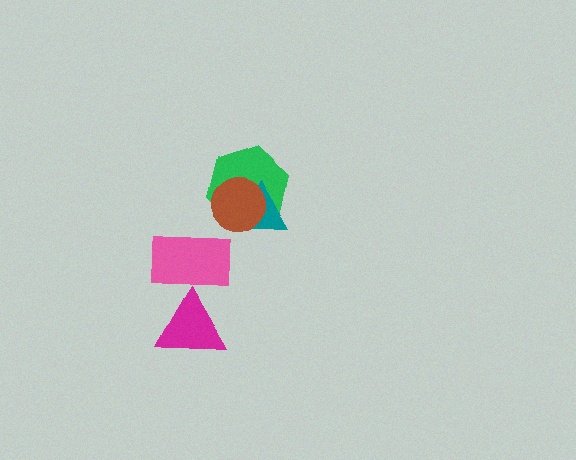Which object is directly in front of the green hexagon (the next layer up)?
The teal triangle is directly in front of the green hexagon.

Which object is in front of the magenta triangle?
The pink rectangle is in front of the magenta triangle.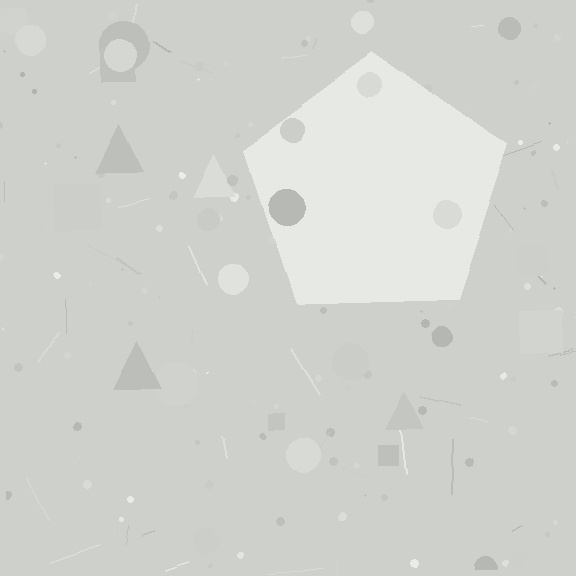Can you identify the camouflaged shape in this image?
The camouflaged shape is a pentagon.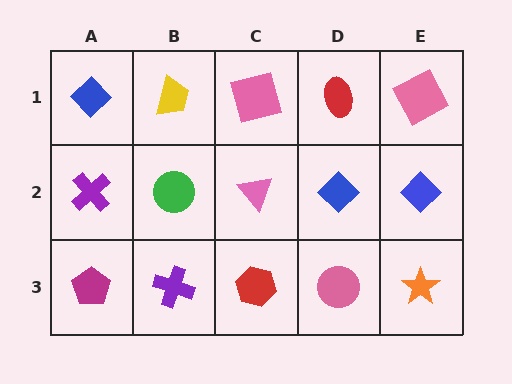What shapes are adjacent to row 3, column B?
A green circle (row 2, column B), a magenta pentagon (row 3, column A), a red hexagon (row 3, column C).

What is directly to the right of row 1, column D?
A pink square.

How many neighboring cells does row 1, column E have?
2.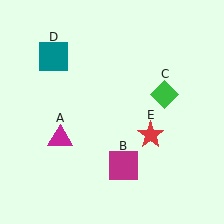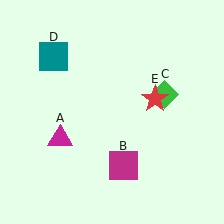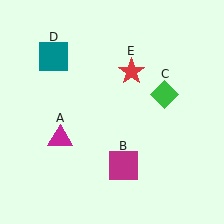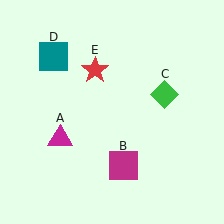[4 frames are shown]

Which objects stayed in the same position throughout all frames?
Magenta triangle (object A) and magenta square (object B) and green diamond (object C) and teal square (object D) remained stationary.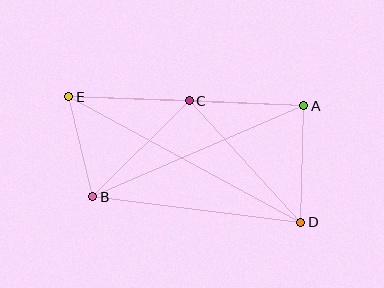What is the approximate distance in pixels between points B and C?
The distance between B and C is approximately 136 pixels.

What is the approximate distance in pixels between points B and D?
The distance between B and D is approximately 210 pixels.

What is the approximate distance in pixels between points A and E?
The distance between A and E is approximately 235 pixels.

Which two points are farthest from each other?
Points D and E are farthest from each other.